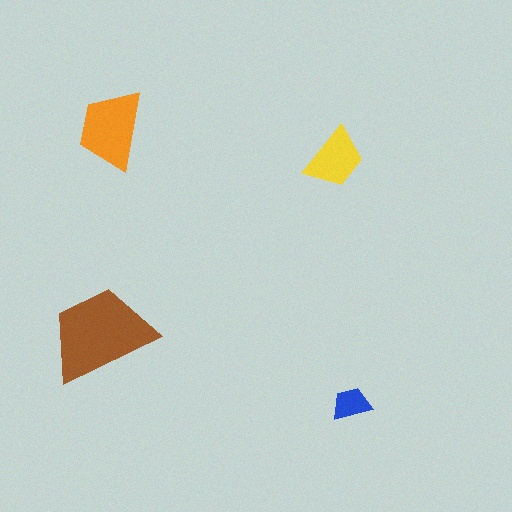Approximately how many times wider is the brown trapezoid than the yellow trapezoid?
About 1.5 times wider.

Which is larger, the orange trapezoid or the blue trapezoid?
The orange one.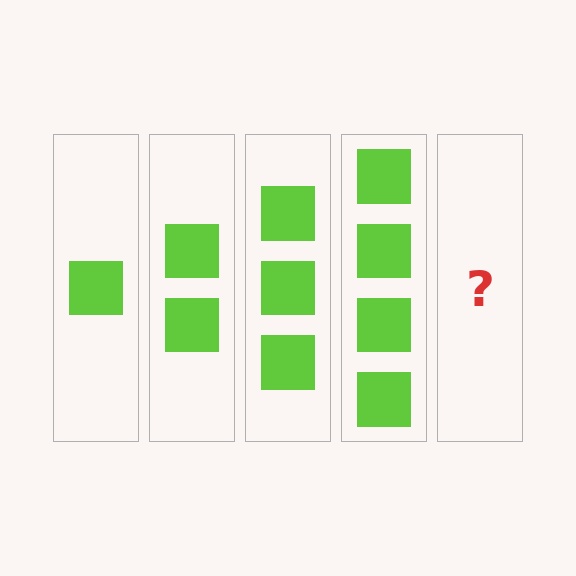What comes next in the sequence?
The next element should be 5 squares.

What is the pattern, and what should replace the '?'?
The pattern is that each step adds one more square. The '?' should be 5 squares.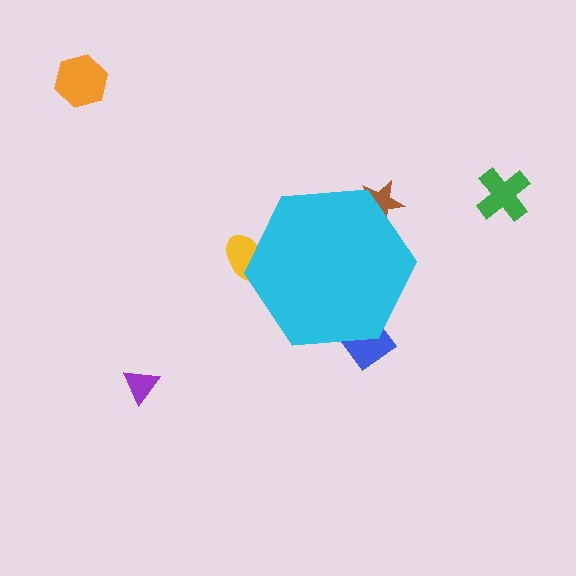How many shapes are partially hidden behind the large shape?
3 shapes are partially hidden.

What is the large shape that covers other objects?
A cyan hexagon.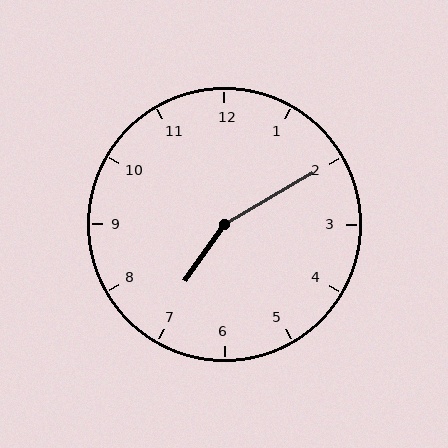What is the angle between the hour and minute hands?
Approximately 155 degrees.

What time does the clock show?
7:10.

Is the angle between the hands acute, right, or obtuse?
It is obtuse.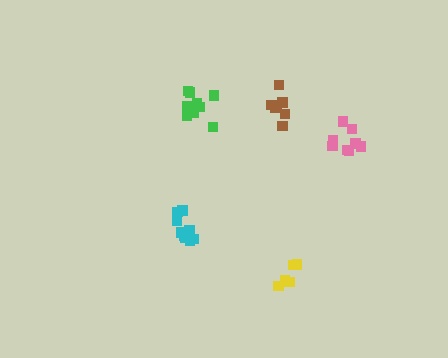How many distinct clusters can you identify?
There are 5 distinct clusters.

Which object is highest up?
The brown cluster is topmost.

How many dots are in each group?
Group 1: 5 dots, Group 2: 11 dots, Group 3: 8 dots, Group 4: 8 dots, Group 5: 10 dots (42 total).